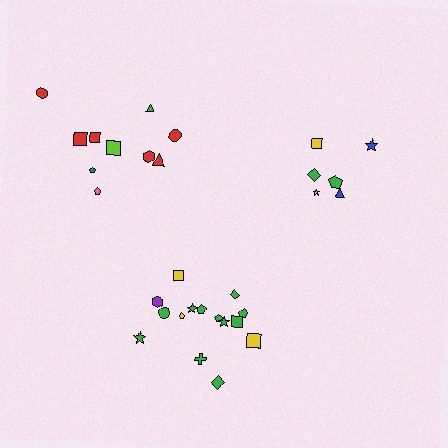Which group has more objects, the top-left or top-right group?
The top-left group.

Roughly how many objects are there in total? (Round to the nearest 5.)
Roughly 30 objects in total.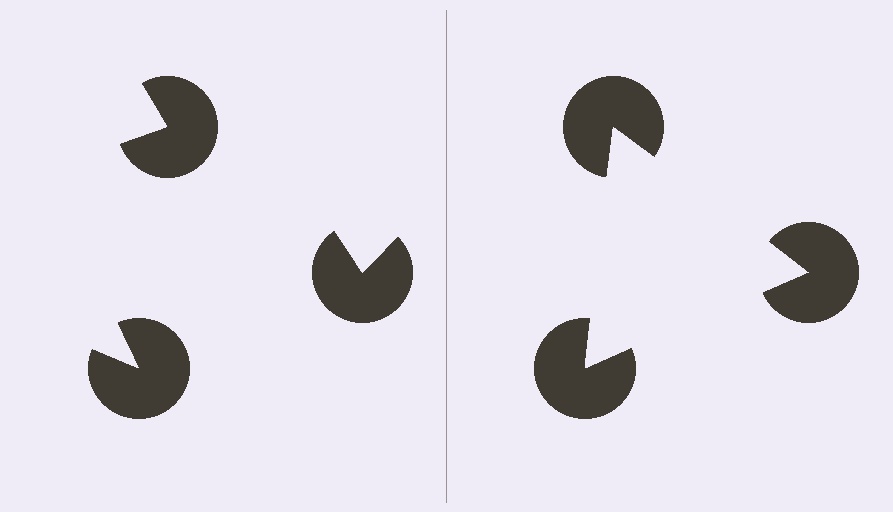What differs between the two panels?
The pac-man discs are positioned identically on both sides; only the wedge orientations differ. On the right they align to a triangle; on the left they are misaligned.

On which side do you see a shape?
An illusory triangle appears on the right side. On the left side the wedge cuts are rotated, so no coherent shape forms.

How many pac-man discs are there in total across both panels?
6 — 3 on each side.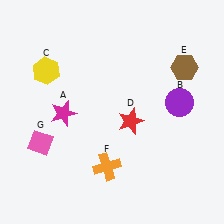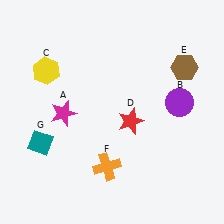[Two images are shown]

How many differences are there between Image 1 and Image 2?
There is 1 difference between the two images.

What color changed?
The diamond (G) changed from pink in Image 1 to teal in Image 2.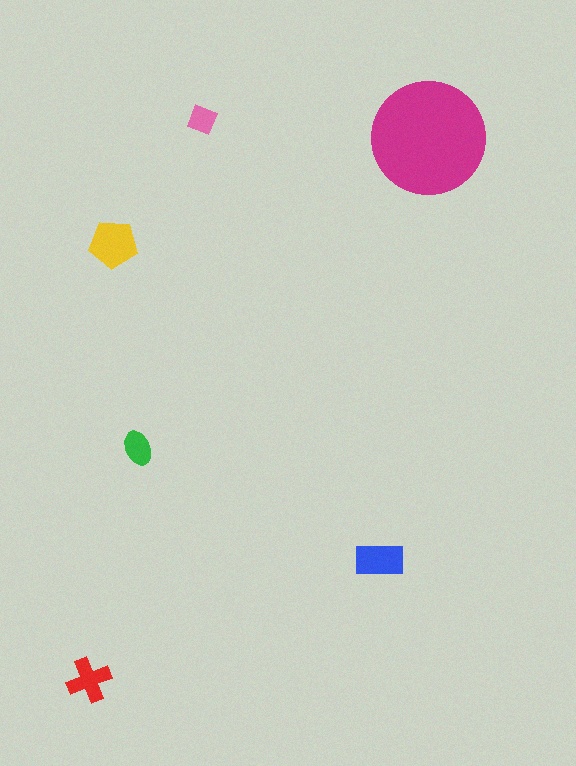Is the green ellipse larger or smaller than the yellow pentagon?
Smaller.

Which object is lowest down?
The red cross is bottommost.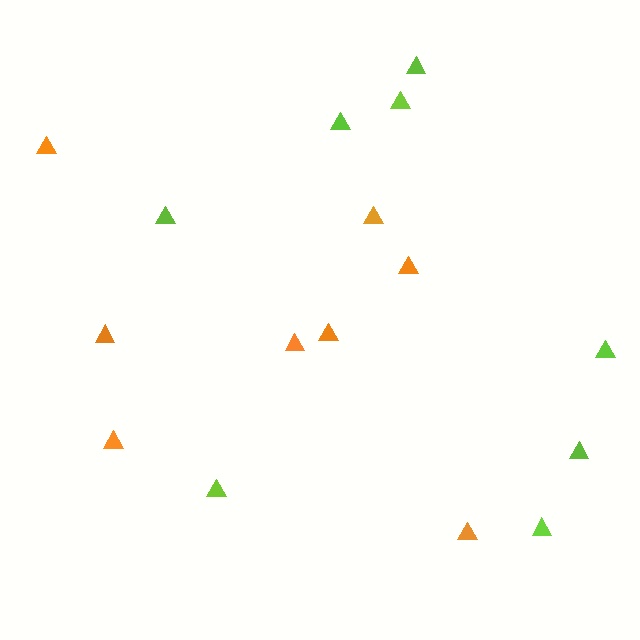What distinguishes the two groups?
There are 2 groups: one group of lime triangles (8) and one group of orange triangles (8).